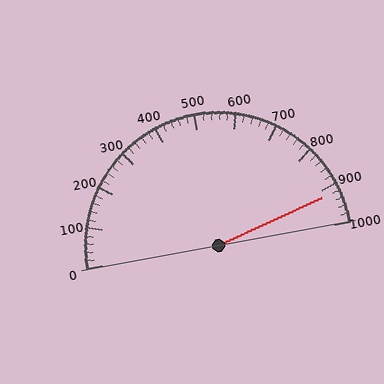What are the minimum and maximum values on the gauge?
The gauge ranges from 0 to 1000.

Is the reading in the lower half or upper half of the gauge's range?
The reading is in the upper half of the range (0 to 1000).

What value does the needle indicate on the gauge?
The needle indicates approximately 920.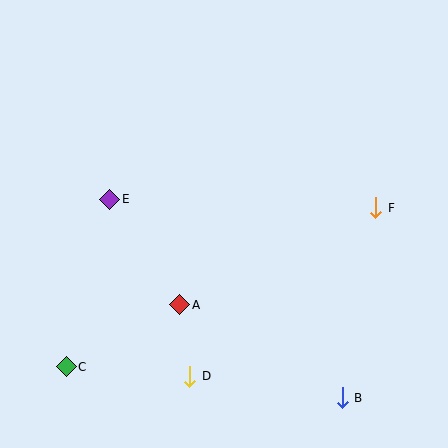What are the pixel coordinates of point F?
Point F is at (376, 208).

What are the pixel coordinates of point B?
Point B is at (342, 398).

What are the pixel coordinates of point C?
Point C is at (66, 367).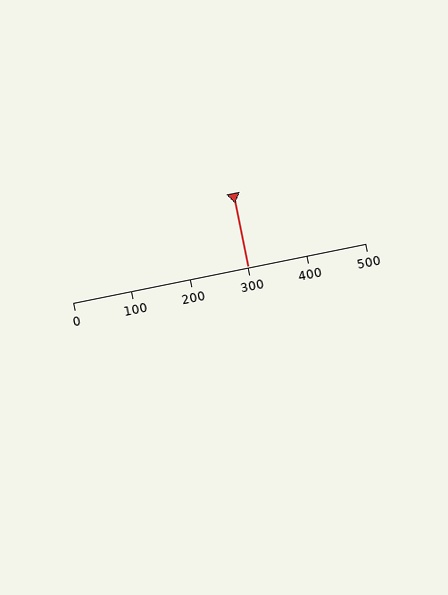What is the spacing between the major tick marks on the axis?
The major ticks are spaced 100 apart.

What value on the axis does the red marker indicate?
The marker indicates approximately 300.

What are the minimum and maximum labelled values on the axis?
The axis runs from 0 to 500.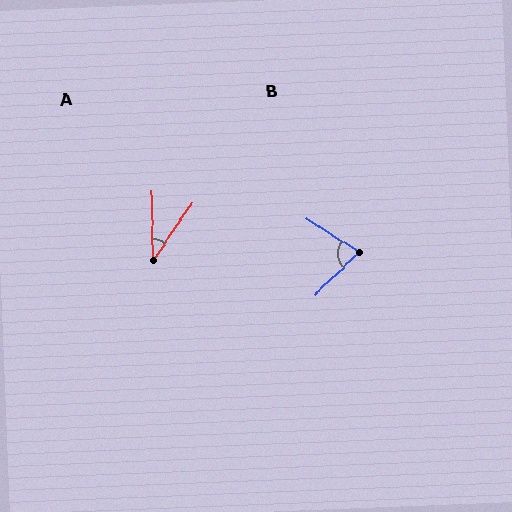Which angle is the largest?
B, at approximately 76 degrees.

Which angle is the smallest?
A, at approximately 35 degrees.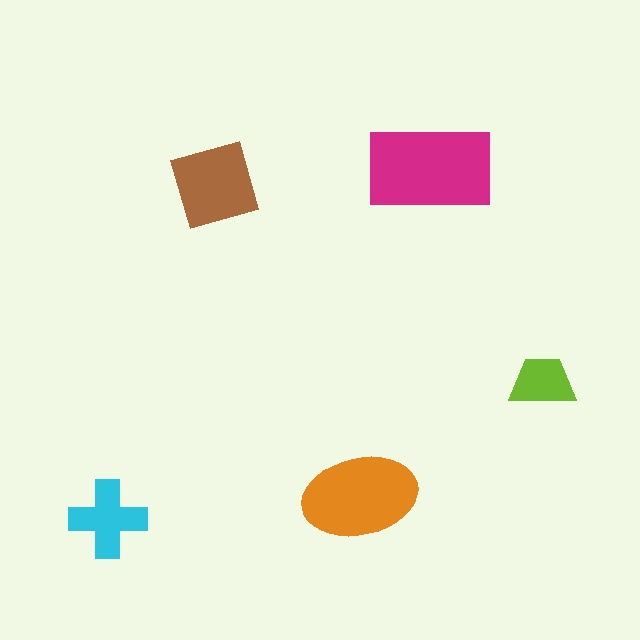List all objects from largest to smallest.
The magenta rectangle, the orange ellipse, the brown square, the cyan cross, the lime trapezoid.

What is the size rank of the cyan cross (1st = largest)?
4th.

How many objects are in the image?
There are 5 objects in the image.